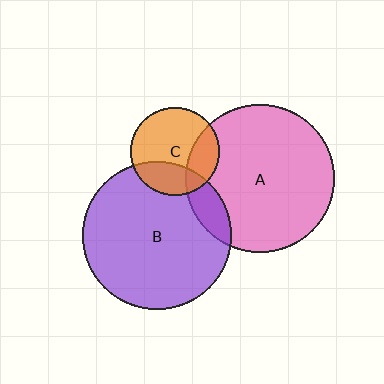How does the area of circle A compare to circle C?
Approximately 2.8 times.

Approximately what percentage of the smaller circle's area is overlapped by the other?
Approximately 30%.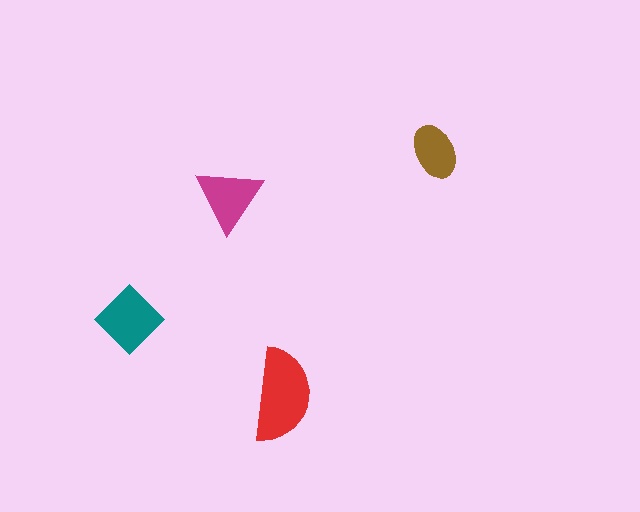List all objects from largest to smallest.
The red semicircle, the teal diamond, the magenta triangle, the brown ellipse.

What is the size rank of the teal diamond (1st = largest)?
2nd.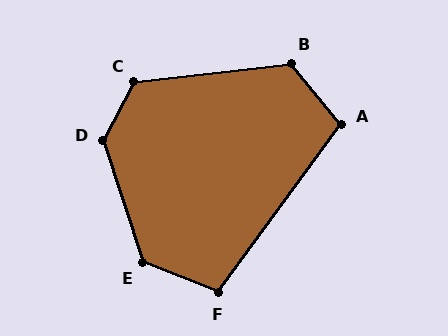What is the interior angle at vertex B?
Approximately 122 degrees (obtuse).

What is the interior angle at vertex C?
Approximately 125 degrees (obtuse).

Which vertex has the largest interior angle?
D, at approximately 134 degrees.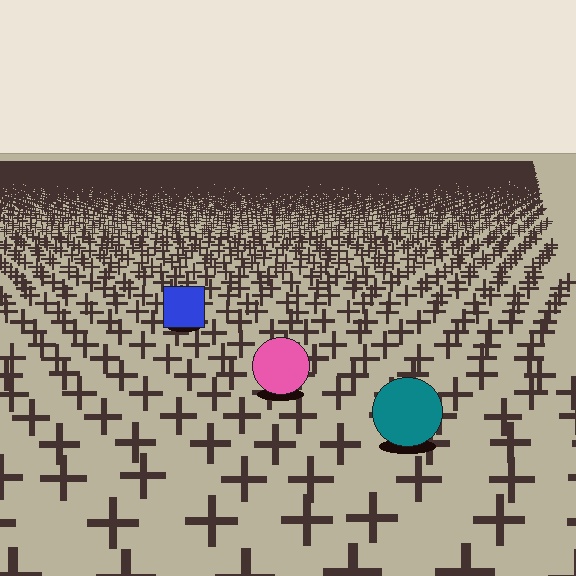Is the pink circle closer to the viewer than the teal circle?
No. The teal circle is closer — you can tell from the texture gradient: the ground texture is coarser near it.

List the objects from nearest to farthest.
From nearest to farthest: the teal circle, the pink circle, the blue square.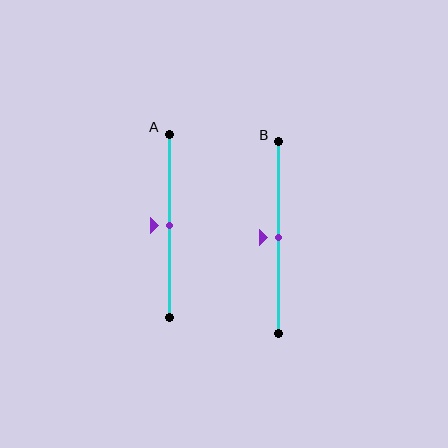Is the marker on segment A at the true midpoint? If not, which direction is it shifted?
Yes, the marker on segment A is at the true midpoint.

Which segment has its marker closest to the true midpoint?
Segment A has its marker closest to the true midpoint.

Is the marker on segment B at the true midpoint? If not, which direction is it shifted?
Yes, the marker on segment B is at the true midpoint.